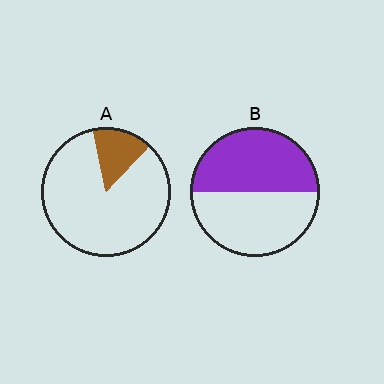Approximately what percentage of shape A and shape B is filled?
A is approximately 15% and B is approximately 50%.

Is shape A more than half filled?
No.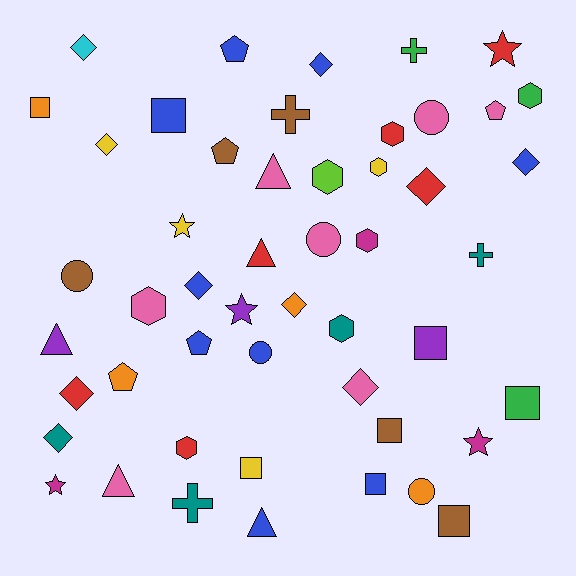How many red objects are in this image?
There are 6 red objects.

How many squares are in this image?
There are 8 squares.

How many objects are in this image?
There are 50 objects.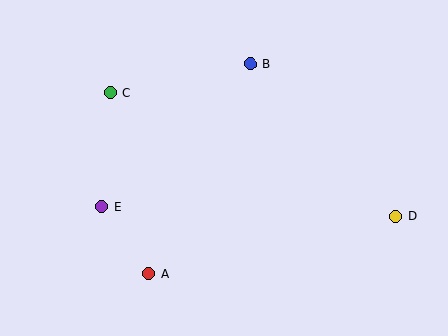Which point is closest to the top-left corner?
Point C is closest to the top-left corner.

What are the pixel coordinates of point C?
Point C is at (111, 93).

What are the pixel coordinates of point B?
Point B is at (250, 64).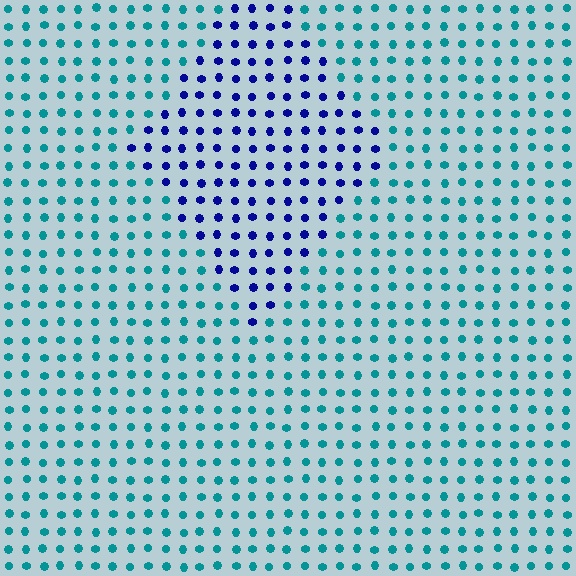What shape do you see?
I see a diamond.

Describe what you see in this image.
The image is filled with small teal elements in a uniform arrangement. A diamond-shaped region is visible where the elements are tinted to a slightly different hue, forming a subtle color boundary.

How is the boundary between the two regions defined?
The boundary is defined purely by a slight shift in hue (about 59 degrees). Spacing, size, and orientation are identical on both sides.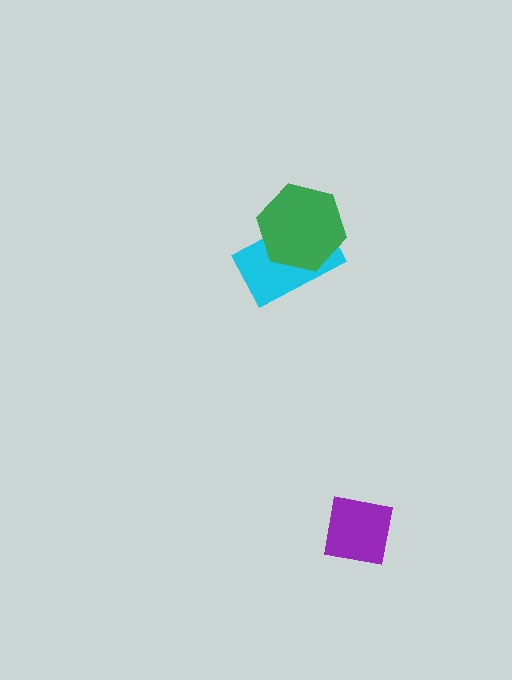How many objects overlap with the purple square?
0 objects overlap with the purple square.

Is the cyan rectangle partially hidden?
Yes, it is partially covered by another shape.